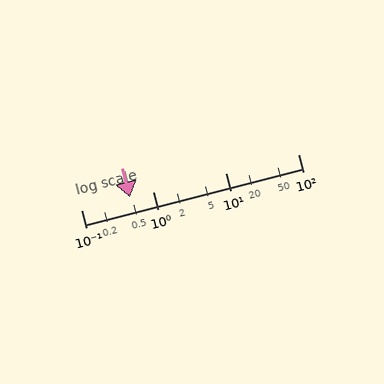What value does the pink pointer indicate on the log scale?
The pointer indicates approximately 0.48.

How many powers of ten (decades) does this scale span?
The scale spans 3 decades, from 0.1 to 100.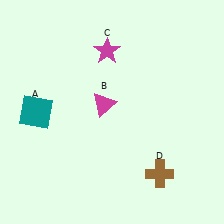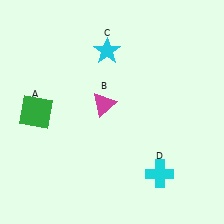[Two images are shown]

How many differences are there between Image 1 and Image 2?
There are 3 differences between the two images.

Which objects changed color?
A changed from teal to green. C changed from magenta to cyan. D changed from brown to cyan.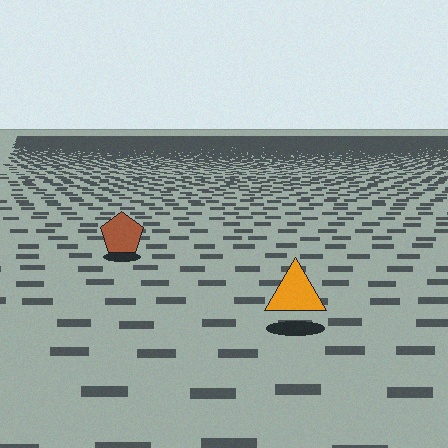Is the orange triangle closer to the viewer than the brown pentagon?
Yes. The orange triangle is closer — you can tell from the texture gradient: the ground texture is coarser near it.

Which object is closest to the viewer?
The orange triangle is closest. The texture marks near it are larger and more spread out.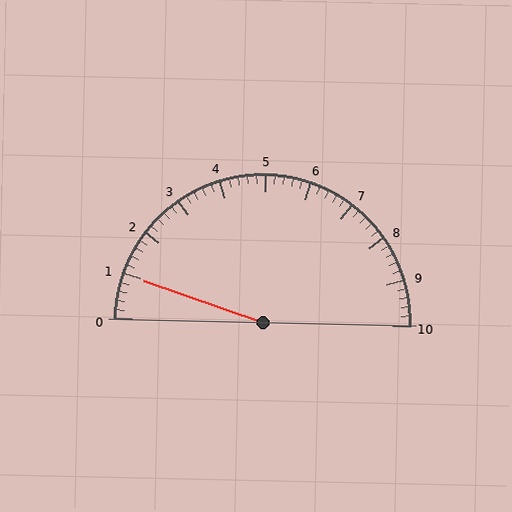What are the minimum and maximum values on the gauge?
The gauge ranges from 0 to 10.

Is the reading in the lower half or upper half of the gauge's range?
The reading is in the lower half of the range (0 to 10).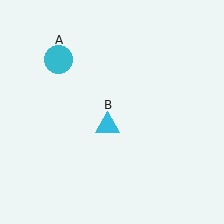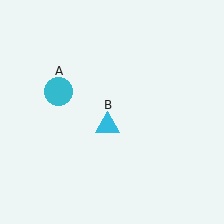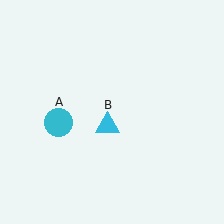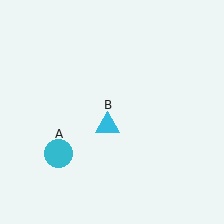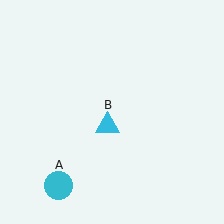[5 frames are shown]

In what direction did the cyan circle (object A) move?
The cyan circle (object A) moved down.